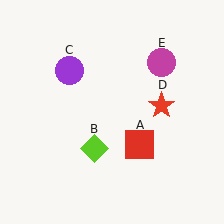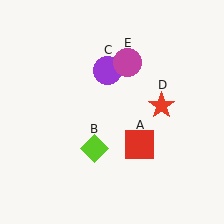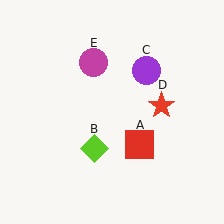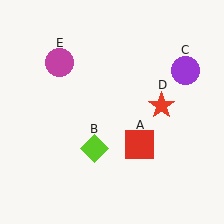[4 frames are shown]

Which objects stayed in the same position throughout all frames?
Red square (object A) and lime diamond (object B) and red star (object D) remained stationary.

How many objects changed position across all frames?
2 objects changed position: purple circle (object C), magenta circle (object E).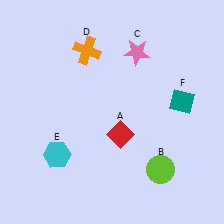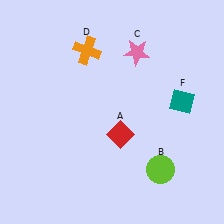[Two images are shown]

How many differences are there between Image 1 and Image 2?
There is 1 difference between the two images.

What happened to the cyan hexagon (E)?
The cyan hexagon (E) was removed in Image 2. It was in the bottom-left area of Image 1.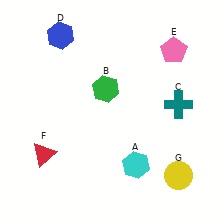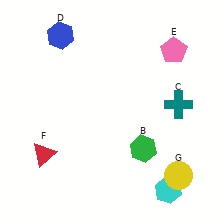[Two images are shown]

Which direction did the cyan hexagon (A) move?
The cyan hexagon (A) moved right.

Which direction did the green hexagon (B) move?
The green hexagon (B) moved down.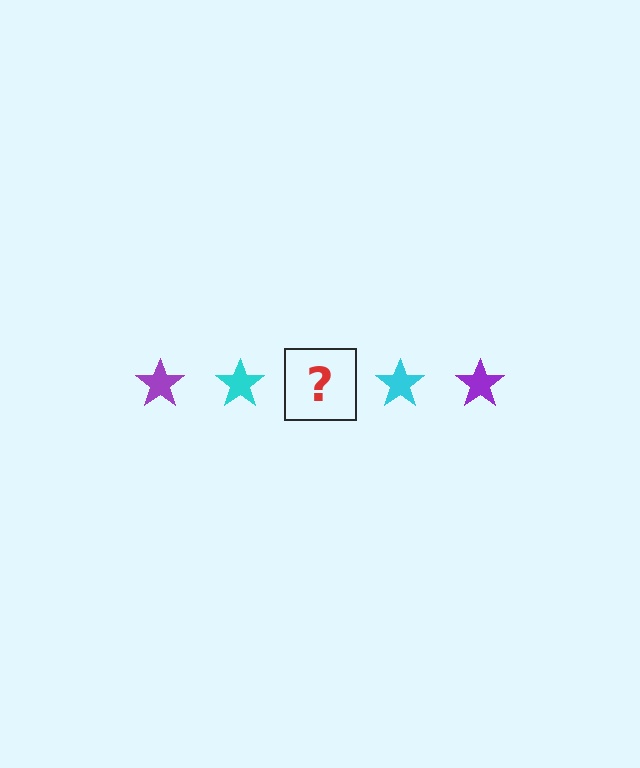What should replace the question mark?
The question mark should be replaced with a purple star.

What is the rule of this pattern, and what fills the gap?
The rule is that the pattern cycles through purple, cyan stars. The gap should be filled with a purple star.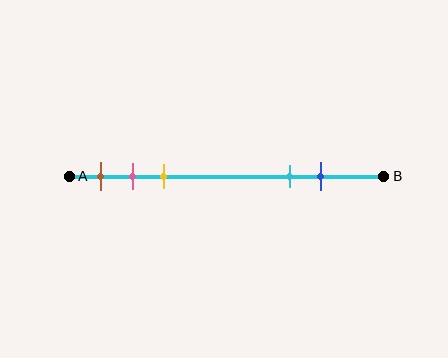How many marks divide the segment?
There are 5 marks dividing the segment.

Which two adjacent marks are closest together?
The pink and yellow marks are the closest adjacent pair.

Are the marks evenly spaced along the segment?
No, the marks are not evenly spaced.